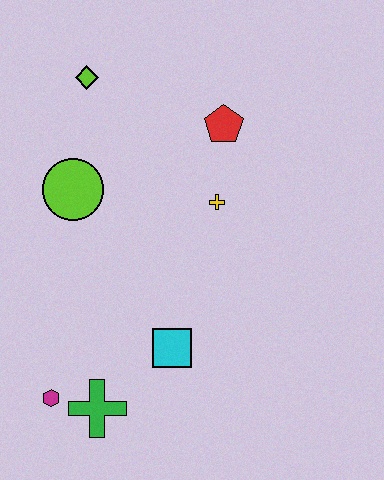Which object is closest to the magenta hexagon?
The green cross is closest to the magenta hexagon.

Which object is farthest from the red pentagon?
The magenta hexagon is farthest from the red pentagon.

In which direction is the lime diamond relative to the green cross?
The lime diamond is above the green cross.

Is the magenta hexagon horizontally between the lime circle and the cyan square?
No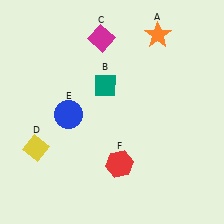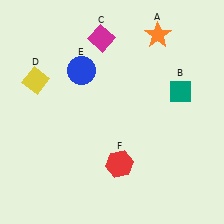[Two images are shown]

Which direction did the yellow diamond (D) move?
The yellow diamond (D) moved up.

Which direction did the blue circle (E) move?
The blue circle (E) moved up.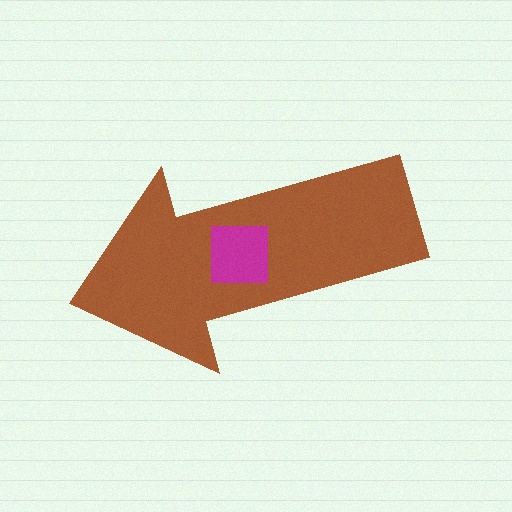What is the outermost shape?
The brown arrow.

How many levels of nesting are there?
2.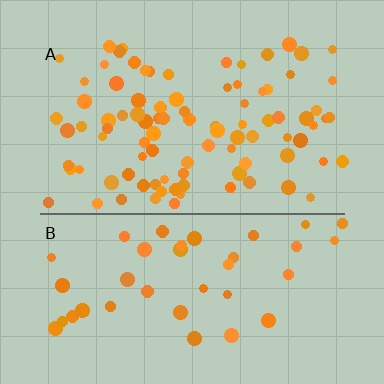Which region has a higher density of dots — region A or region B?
A (the top).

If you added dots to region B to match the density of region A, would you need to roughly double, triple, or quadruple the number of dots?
Approximately double.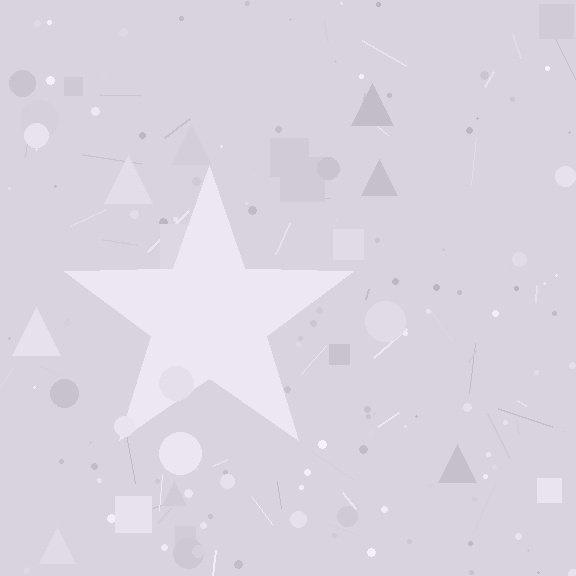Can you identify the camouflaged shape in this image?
The camouflaged shape is a star.